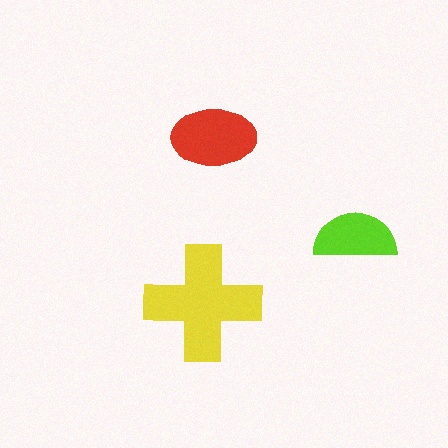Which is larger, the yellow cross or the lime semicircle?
The yellow cross.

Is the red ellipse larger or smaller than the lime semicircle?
Larger.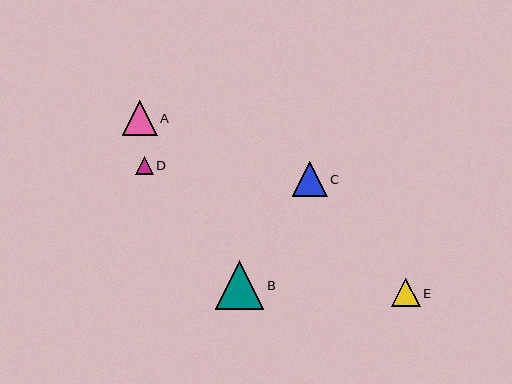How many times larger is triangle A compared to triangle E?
Triangle A is approximately 1.2 times the size of triangle E.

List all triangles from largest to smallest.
From largest to smallest: B, A, C, E, D.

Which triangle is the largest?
Triangle B is the largest with a size of approximately 48 pixels.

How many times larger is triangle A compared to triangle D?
Triangle A is approximately 2.0 times the size of triangle D.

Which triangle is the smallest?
Triangle D is the smallest with a size of approximately 18 pixels.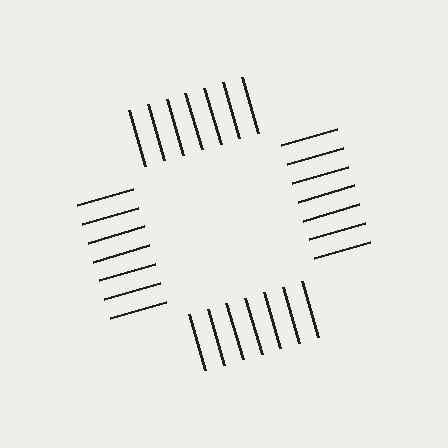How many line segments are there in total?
28 — 7 along each of the 4 edges.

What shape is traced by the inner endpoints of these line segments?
An illusory square — the line segments terminate on its edges but no continuous stroke is drawn.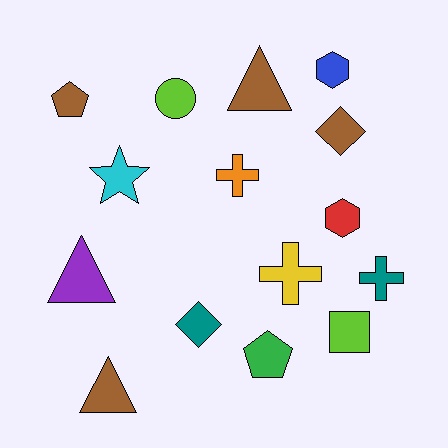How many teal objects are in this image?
There are 2 teal objects.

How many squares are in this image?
There is 1 square.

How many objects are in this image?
There are 15 objects.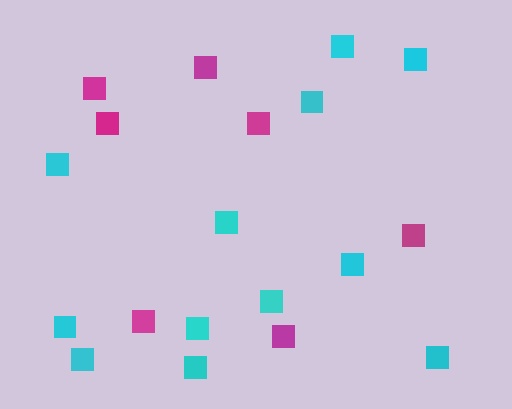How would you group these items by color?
There are 2 groups: one group of magenta squares (7) and one group of cyan squares (12).